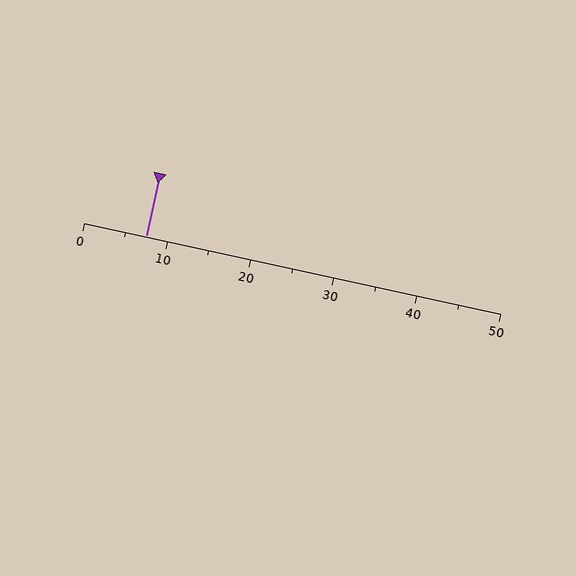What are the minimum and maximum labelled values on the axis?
The axis runs from 0 to 50.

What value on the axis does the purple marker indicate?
The marker indicates approximately 7.5.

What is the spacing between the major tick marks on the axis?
The major ticks are spaced 10 apart.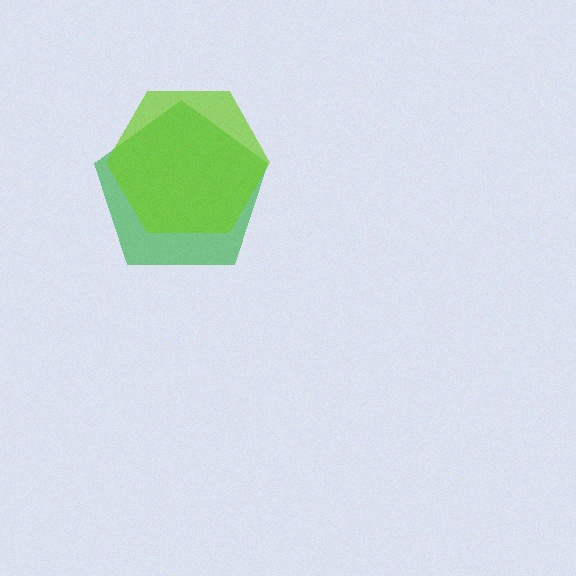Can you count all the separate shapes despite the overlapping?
Yes, there are 2 separate shapes.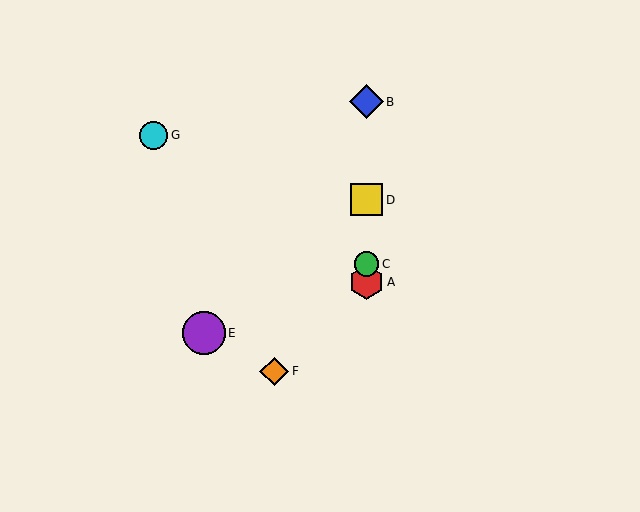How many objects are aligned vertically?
4 objects (A, B, C, D) are aligned vertically.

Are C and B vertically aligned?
Yes, both are at x≈367.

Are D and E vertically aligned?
No, D is at x≈367 and E is at x≈204.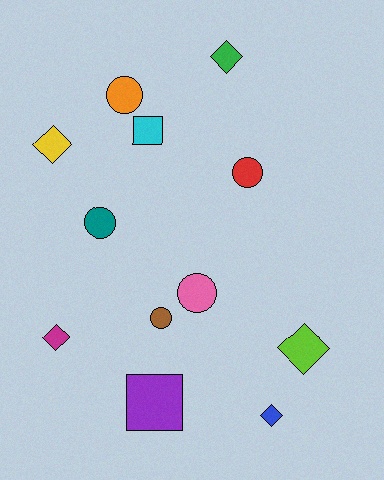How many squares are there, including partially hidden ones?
There are 2 squares.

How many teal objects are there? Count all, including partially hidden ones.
There is 1 teal object.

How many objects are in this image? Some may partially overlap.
There are 12 objects.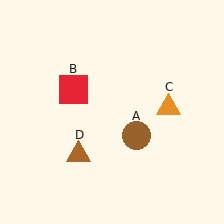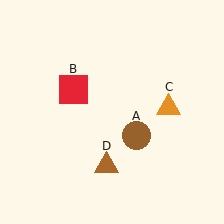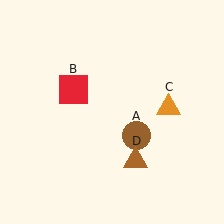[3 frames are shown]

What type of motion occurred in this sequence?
The brown triangle (object D) rotated counterclockwise around the center of the scene.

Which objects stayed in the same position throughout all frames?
Brown circle (object A) and red square (object B) and orange triangle (object C) remained stationary.